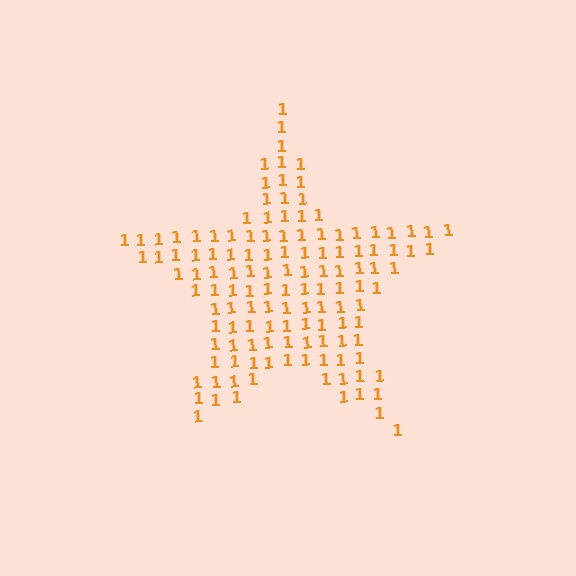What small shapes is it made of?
It is made of small digit 1's.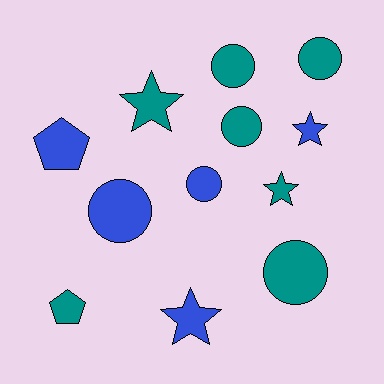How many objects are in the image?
There are 12 objects.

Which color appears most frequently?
Teal, with 7 objects.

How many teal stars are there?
There are 2 teal stars.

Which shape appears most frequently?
Circle, with 6 objects.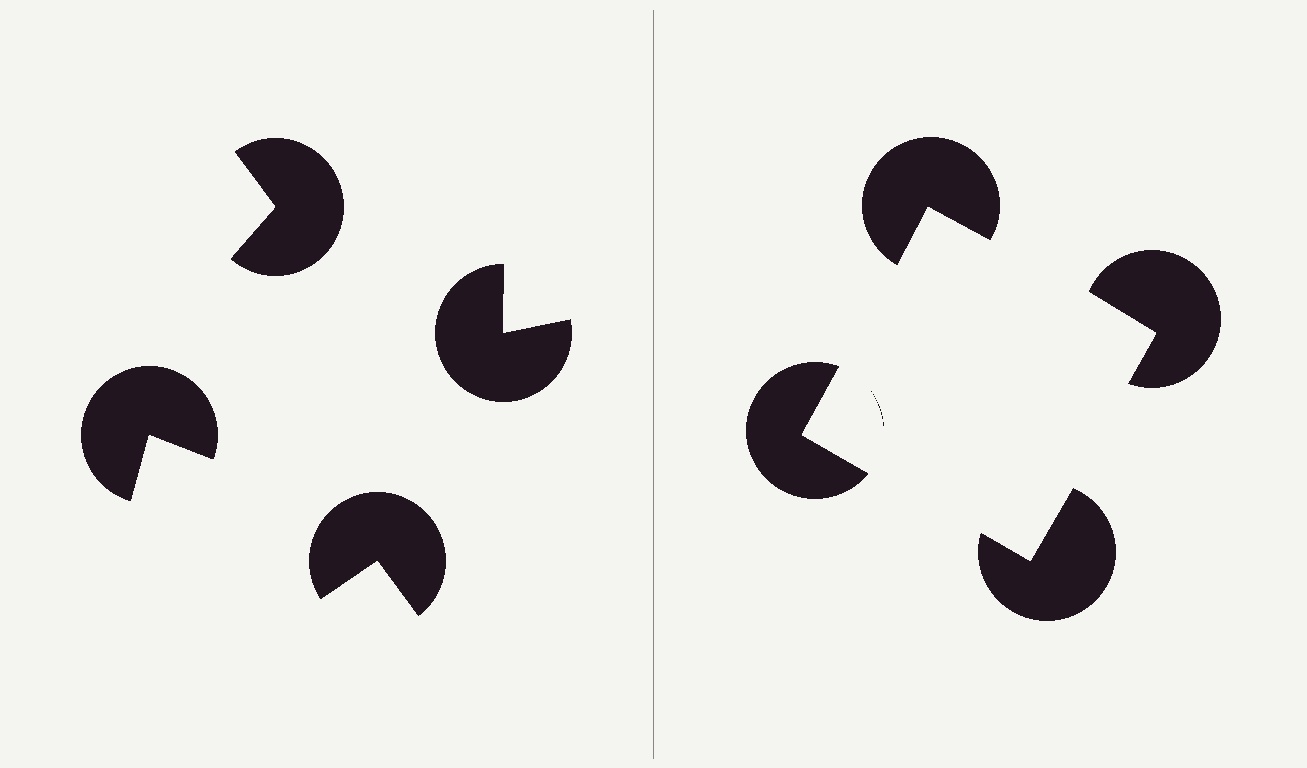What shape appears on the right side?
An illusory square.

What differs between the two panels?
The pac-man discs are positioned identically on both sides; only the wedge orientations differ. On the right they align to a square; on the left they are misaligned.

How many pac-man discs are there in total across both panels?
8 — 4 on each side.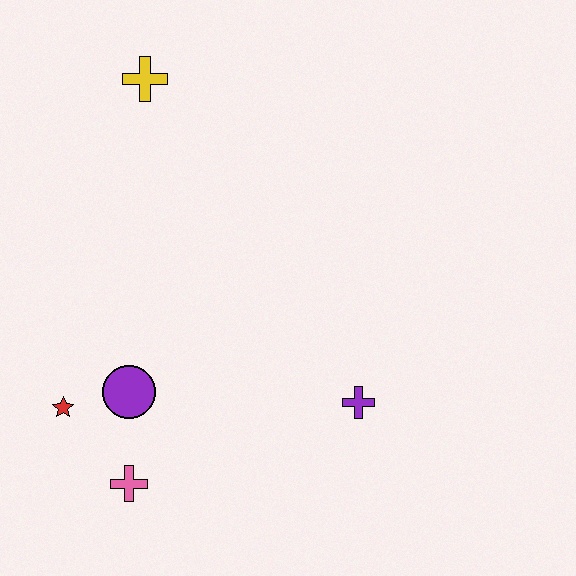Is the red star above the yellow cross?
No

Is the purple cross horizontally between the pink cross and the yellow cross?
No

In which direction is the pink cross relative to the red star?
The pink cross is below the red star.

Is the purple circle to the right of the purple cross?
No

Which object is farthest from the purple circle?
The yellow cross is farthest from the purple circle.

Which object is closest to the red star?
The purple circle is closest to the red star.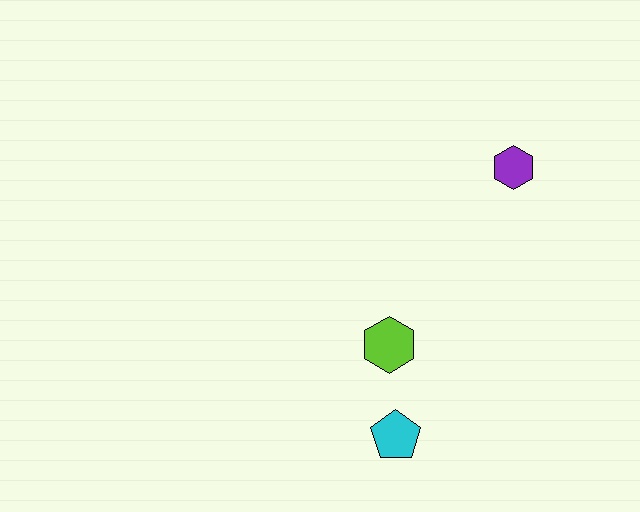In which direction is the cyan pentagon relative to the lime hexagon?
The cyan pentagon is below the lime hexagon.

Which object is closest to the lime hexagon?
The cyan pentagon is closest to the lime hexagon.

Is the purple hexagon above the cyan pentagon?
Yes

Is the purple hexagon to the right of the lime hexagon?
Yes